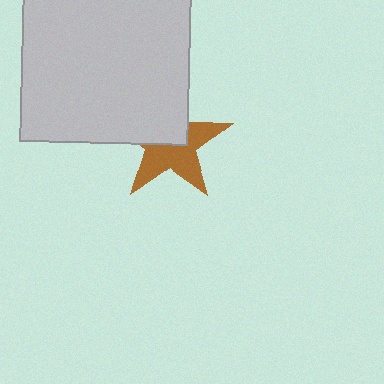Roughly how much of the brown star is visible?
About half of it is visible (roughly 55%).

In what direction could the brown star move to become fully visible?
The brown star could move toward the lower-right. That would shift it out from behind the light gray square entirely.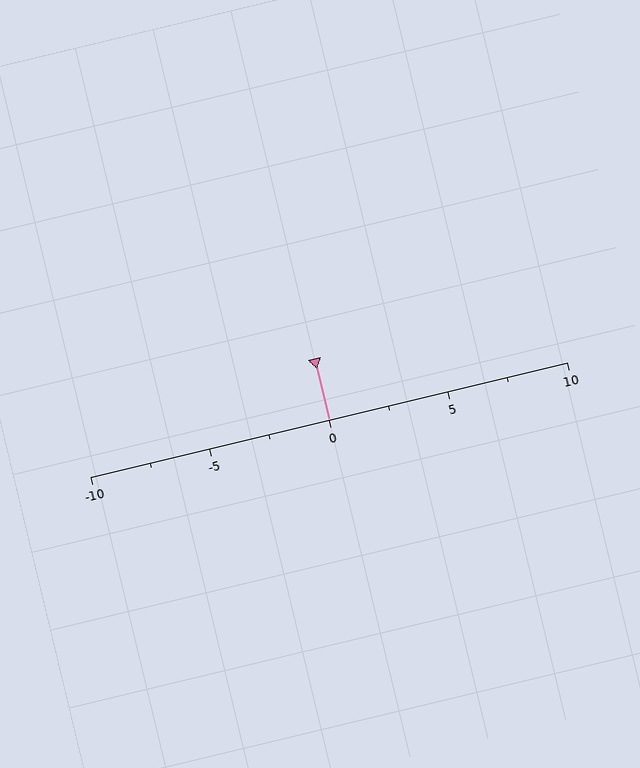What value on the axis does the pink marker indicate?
The marker indicates approximately 0.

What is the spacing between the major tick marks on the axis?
The major ticks are spaced 5 apart.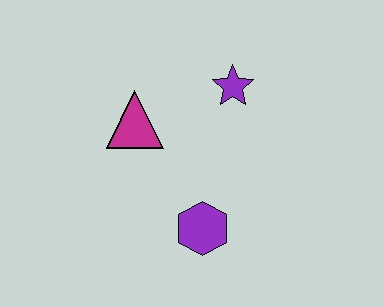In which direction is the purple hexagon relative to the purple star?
The purple hexagon is below the purple star.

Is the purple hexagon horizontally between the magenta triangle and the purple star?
Yes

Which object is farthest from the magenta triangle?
The purple hexagon is farthest from the magenta triangle.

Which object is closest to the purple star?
The magenta triangle is closest to the purple star.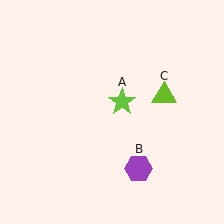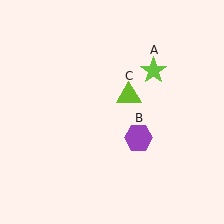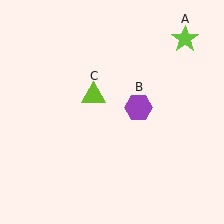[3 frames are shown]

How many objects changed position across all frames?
3 objects changed position: lime star (object A), purple hexagon (object B), lime triangle (object C).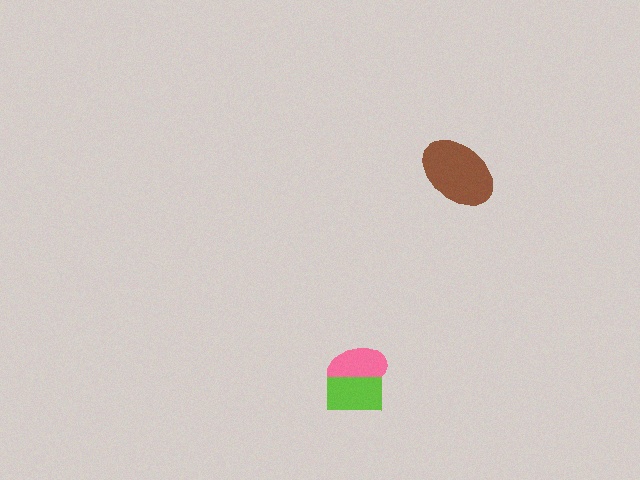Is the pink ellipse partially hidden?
Yes, it is partially covered by another shape.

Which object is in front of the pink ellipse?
The lime rectangle is in front of the pink ellipse.